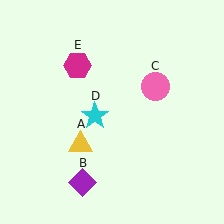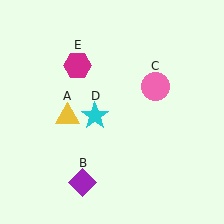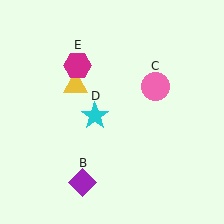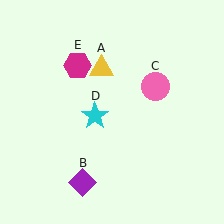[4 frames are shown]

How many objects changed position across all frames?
1 object changed position: yellow triangle (object A).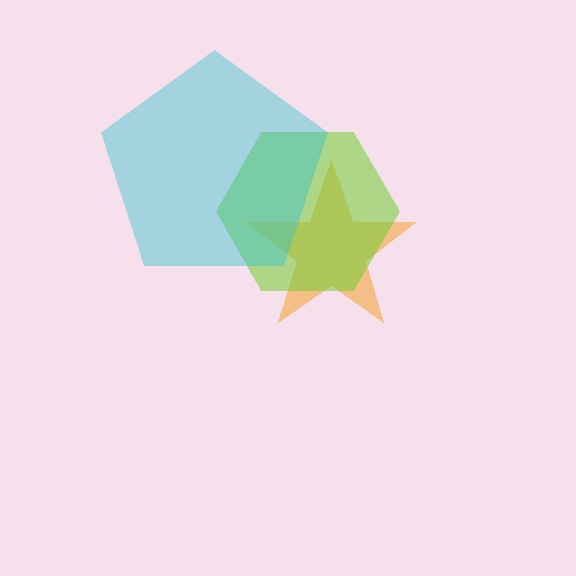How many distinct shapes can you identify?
There are 3 distinct shapes: an orange star, a lime hexagon, a cyan pentagon.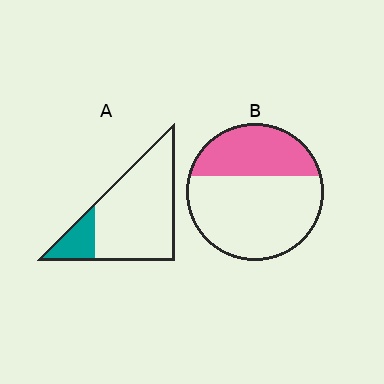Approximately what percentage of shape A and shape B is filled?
A is approximately 20% and B is approximately 35%.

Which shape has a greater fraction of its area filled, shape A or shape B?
Shape B.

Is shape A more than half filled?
No.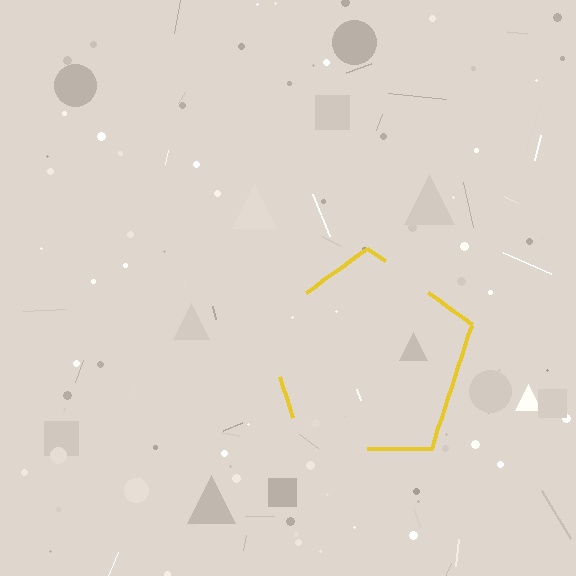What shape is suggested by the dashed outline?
The dashed outline suggests a pentagon.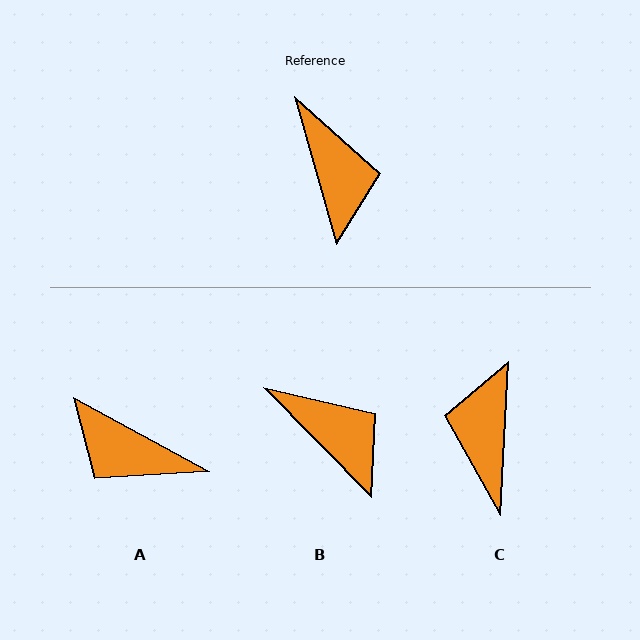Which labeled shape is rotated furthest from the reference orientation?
C, about 161 degrees away.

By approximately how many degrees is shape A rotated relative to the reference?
Approximately 135 degrees clockwise.